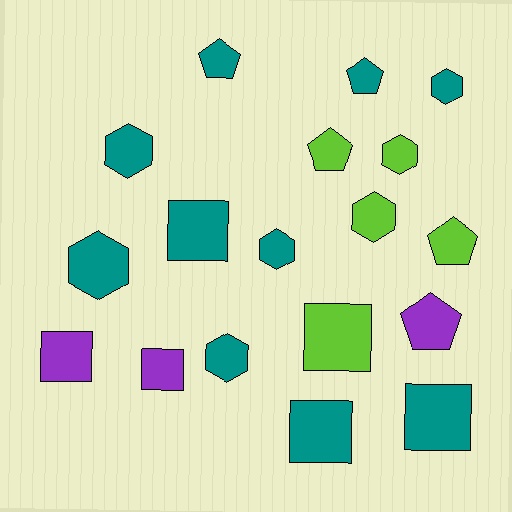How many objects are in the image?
There are 18 objects.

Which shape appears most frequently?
Hexagon, with 7 objects.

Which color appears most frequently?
Teal, with 10 objects.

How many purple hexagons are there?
There are no purple hexagons.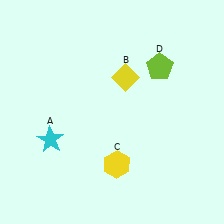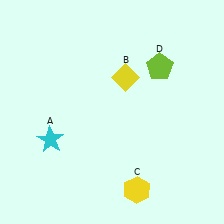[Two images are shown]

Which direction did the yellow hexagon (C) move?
The yellow hexagon (C) moved down.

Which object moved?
The yellow hexagon (C) moved down.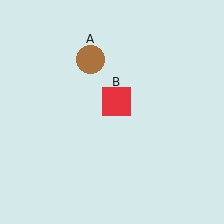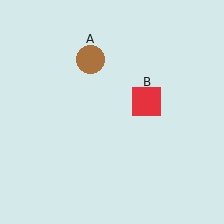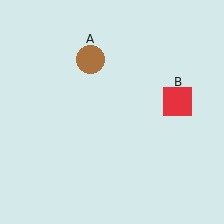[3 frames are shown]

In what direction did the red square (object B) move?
The red square (object B) moved right.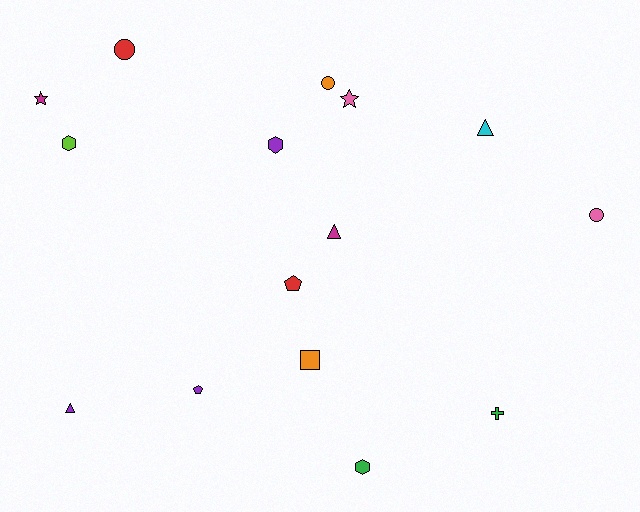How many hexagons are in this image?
There are 3 hexagons.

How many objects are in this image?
There are 15 objects.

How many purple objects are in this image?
There are 3 purple objects.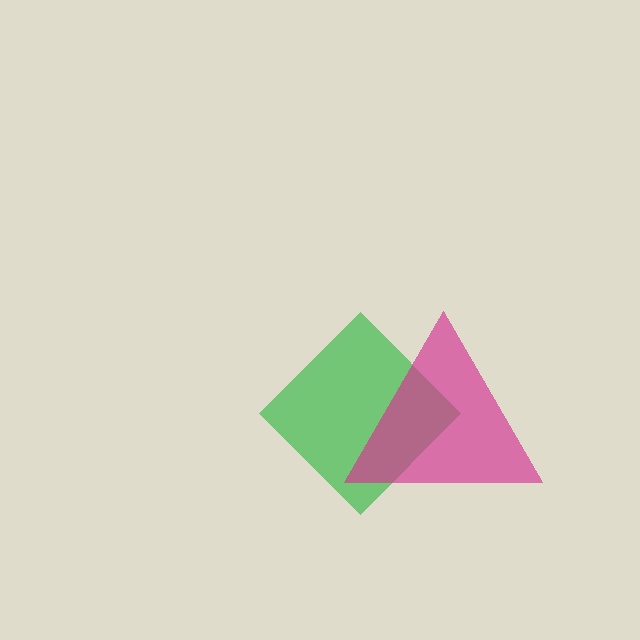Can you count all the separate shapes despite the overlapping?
Yes, there are 2 separate shapes.